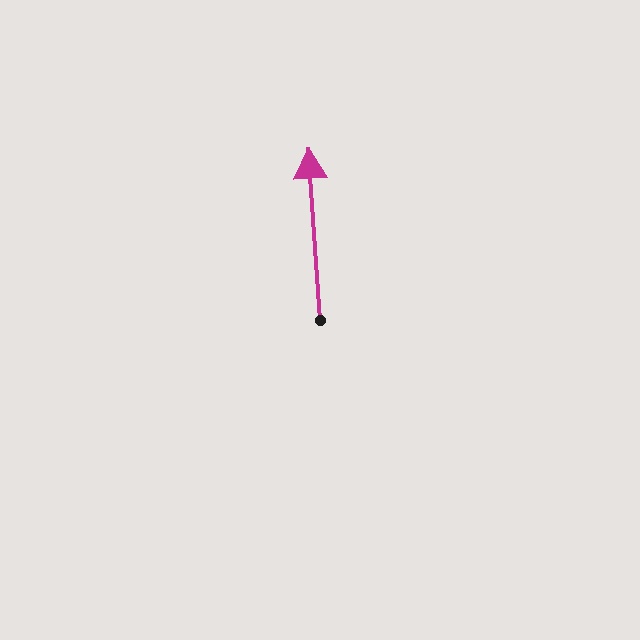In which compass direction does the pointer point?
North.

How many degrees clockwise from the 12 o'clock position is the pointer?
Approximately 356 degrees.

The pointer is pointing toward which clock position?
Roughly 12 o'clock.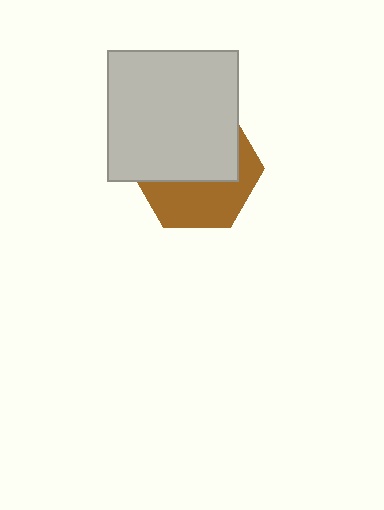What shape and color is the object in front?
The object in front is a light gray square.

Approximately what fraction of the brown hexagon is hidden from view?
Roughly 57% of the brown hexagon is hidden behind the light gray square.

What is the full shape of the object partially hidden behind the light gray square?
The partially hidden object is a brown hexagon.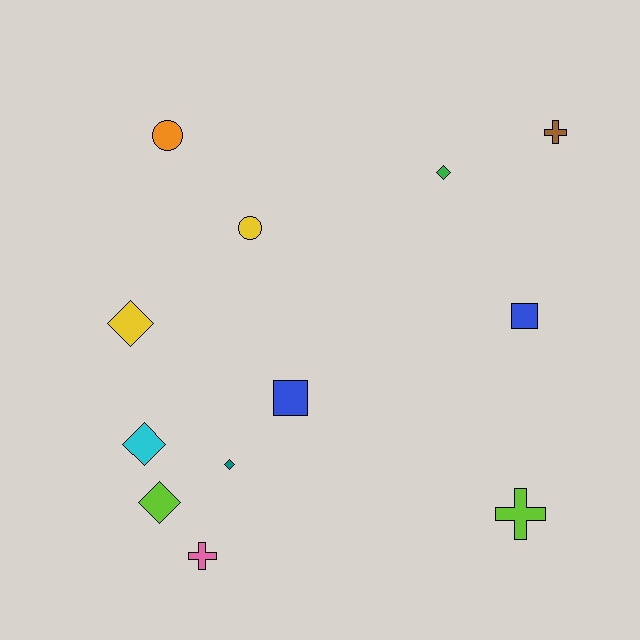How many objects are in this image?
There are 12 objects.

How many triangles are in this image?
There are no triangles.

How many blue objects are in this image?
There are 2 blue objects.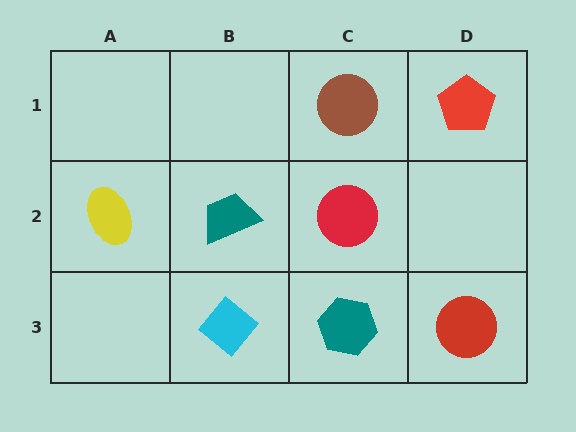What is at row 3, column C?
A teal hexagon.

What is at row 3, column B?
A cyan diamond.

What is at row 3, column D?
A red circle.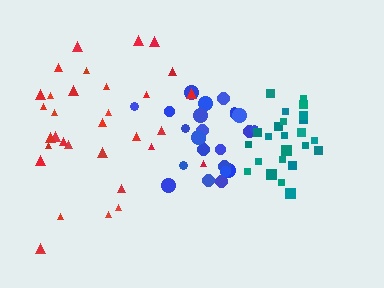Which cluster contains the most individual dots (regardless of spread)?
Red (33).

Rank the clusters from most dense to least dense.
teal, blue, red.